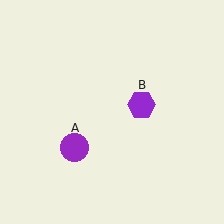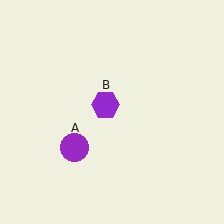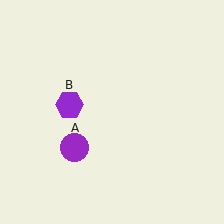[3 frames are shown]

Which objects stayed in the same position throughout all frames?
Purple circle (object A) remained stationary.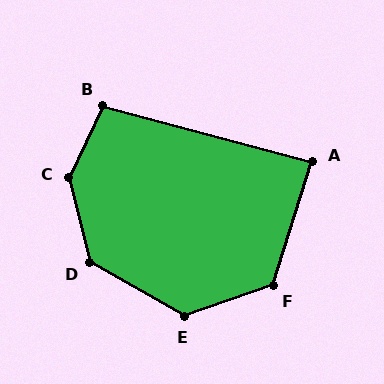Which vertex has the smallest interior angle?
A, at approximately 88 degrees.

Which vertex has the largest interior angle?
C, at approximately 141 degrees.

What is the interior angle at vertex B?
Approximately 100 degrees (obtuse).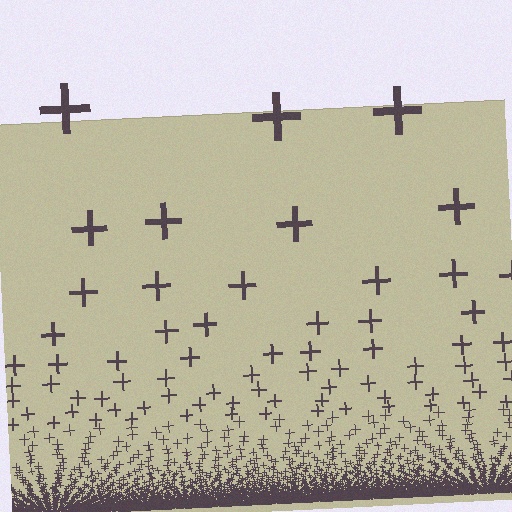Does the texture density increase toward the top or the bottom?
Density increases toward the bottom.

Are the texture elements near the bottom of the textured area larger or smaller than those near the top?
Smaller. The gradient is inverted — elements near the bottom are smaller and denser.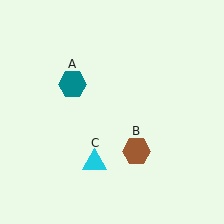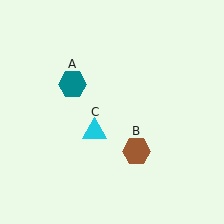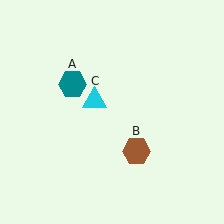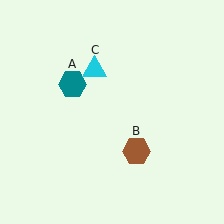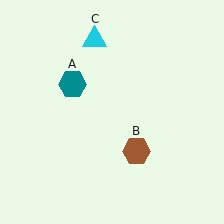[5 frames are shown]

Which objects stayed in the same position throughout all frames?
Teal hexagon (object A) and brown hexagon (object B) remained stationary.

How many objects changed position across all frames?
1 object changed position: cyan triangle (object C).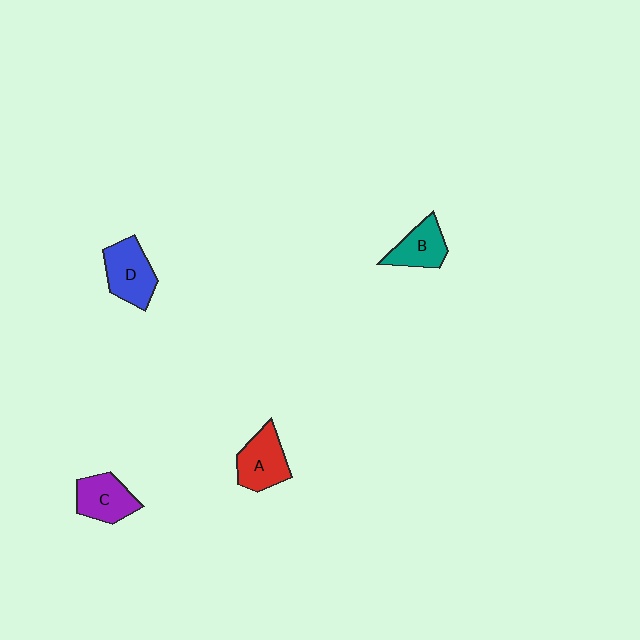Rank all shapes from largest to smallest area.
From largest to smallest: D (blue), A (red), C (purple), B (teal).